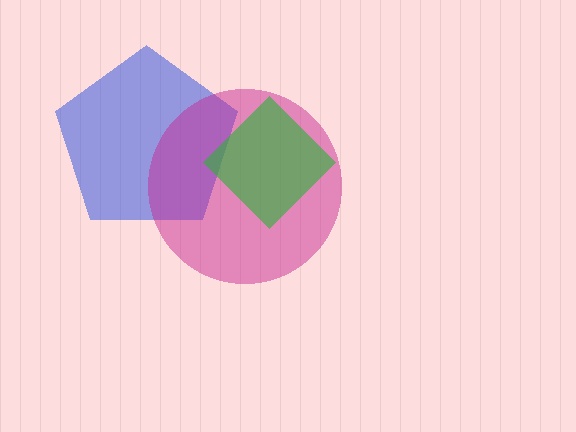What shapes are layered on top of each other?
The layered shapes are: a blue pentagon, a magenta circle, a green diamond.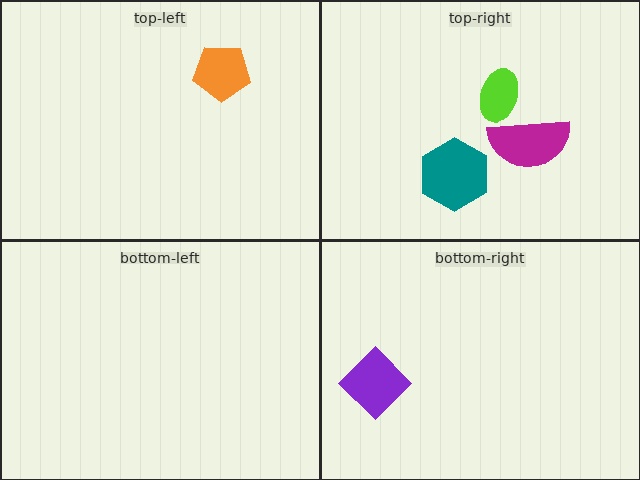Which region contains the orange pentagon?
The top-left region.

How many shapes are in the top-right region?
3.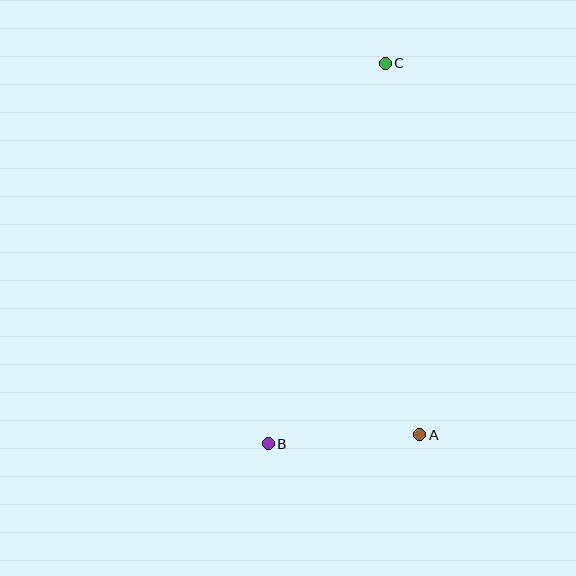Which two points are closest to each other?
Points A and B are closest to each other.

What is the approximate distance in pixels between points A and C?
The distance between A and C is approximately 373 pixels.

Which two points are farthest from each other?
Points B and C are farthest from each other.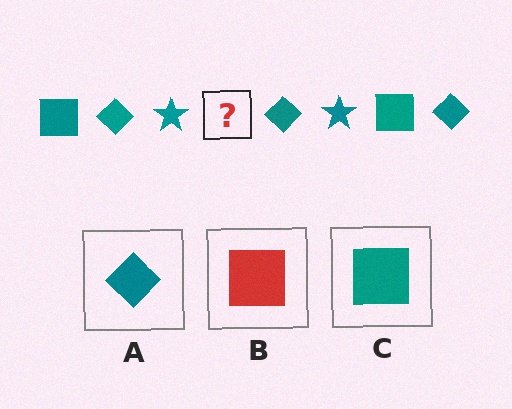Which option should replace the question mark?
Option C.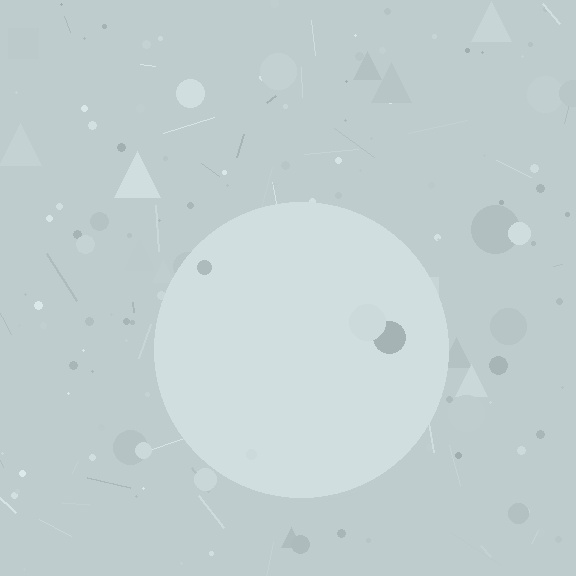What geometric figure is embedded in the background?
A circle is embedded in the background.